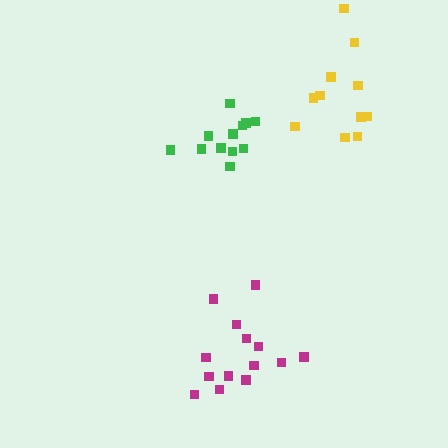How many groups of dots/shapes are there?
There are 3 groups.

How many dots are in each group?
Group 1: 12 dots, Group 2: 14 dots, Group 3: 11 dots (37 total).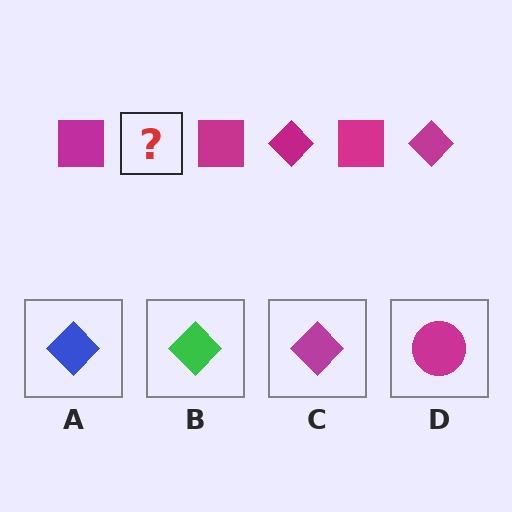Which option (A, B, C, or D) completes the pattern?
C.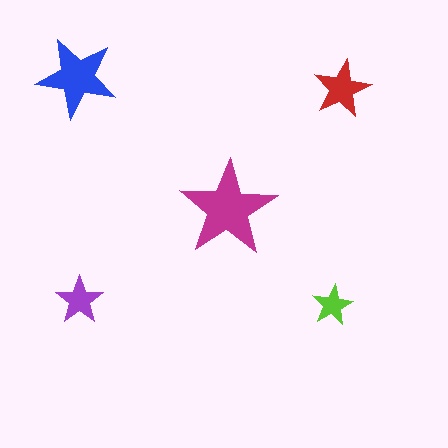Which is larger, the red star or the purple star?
The red one.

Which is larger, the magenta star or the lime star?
The magenta one.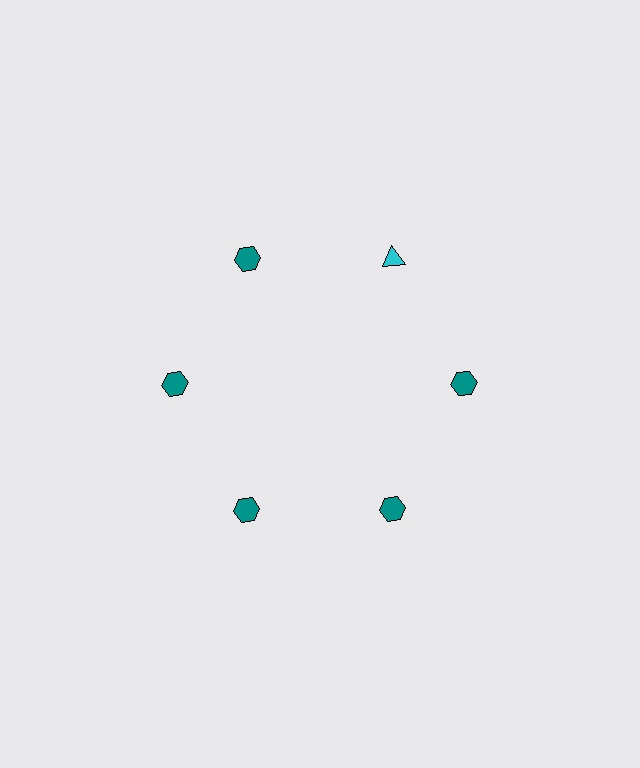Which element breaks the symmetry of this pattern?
The cyan triangle at roughly the 1 o'clock position breaks the symmetry. All other shapes are teal hexagons.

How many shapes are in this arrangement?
There are 6 shapes arranged in a ring pattern.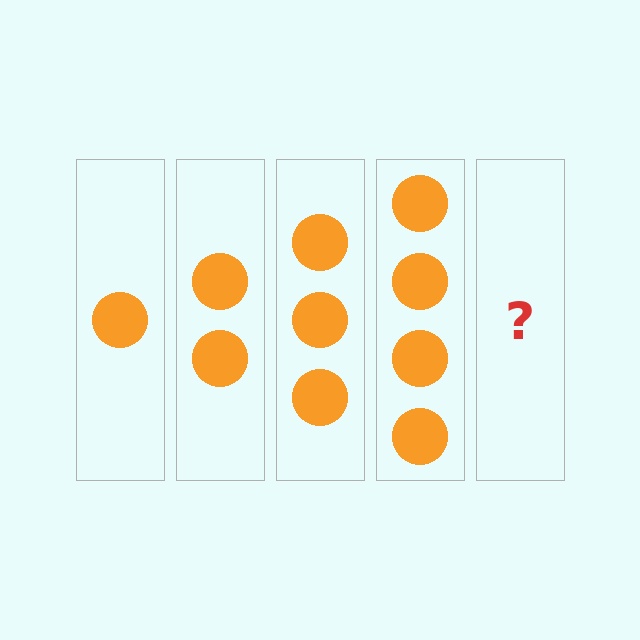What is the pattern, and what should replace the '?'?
The pattern is that each step adds one more circle. The '?' should be 5 circles.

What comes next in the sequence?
The next element should be 5 circles.